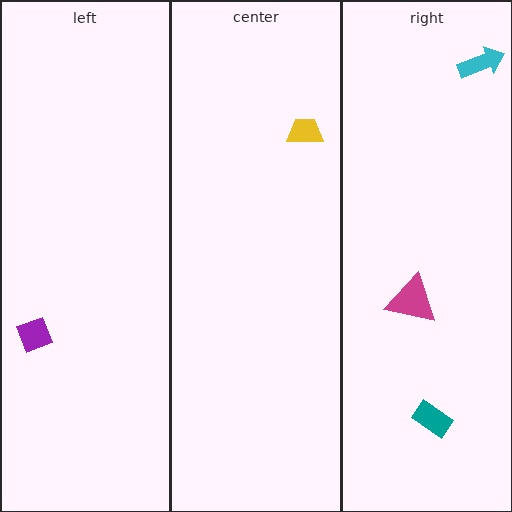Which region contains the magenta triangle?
The right region.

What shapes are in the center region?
The yellow trapezoid.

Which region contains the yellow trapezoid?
The center region.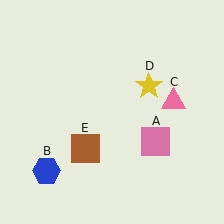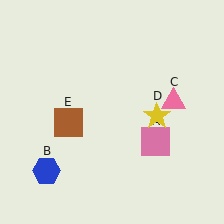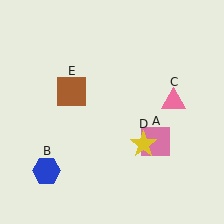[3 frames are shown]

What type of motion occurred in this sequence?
The yellow star (object D), brown square (object E) rotated clockwise around the center of the scene.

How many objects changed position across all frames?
2 objects changed position: yellow star (object D), brown square (object E).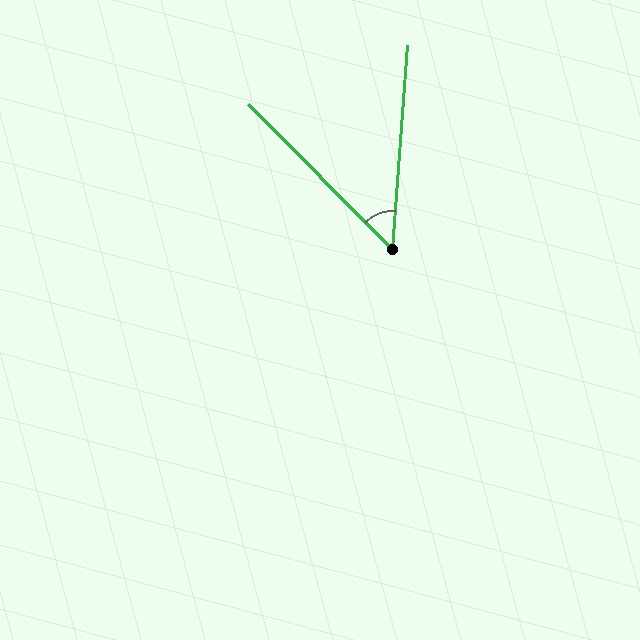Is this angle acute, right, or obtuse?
It is acute.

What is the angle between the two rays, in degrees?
Approximately 49 degrees.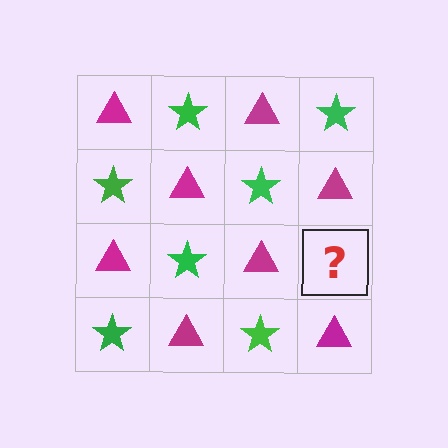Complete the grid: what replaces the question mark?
The question mark should be replaced with a green star.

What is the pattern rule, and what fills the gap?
The rule is that it alternates magenta triangle and green star in a checkerboard pattern. The gap should be filled with a green star.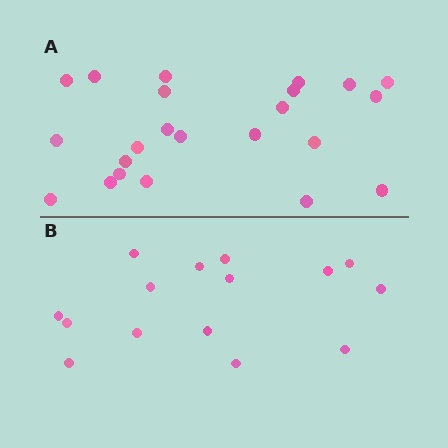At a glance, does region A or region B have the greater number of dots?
Region A (the top region) has more dots.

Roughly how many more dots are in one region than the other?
Region A has roughly 8 or so more dots than region B.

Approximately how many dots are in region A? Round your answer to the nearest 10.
About 20 dots. (The exact count is 23, which rounds to 20.)